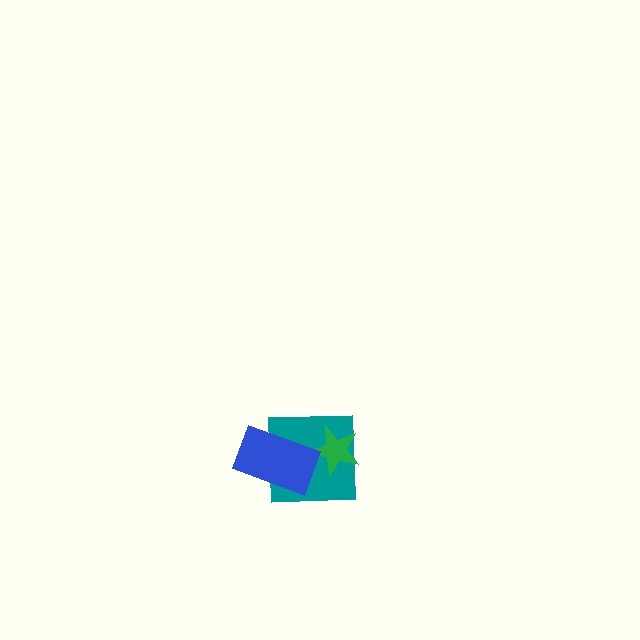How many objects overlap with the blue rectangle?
1 object overlaps with the blue rectangle.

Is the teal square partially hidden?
Yes, it is partially covered by another shape.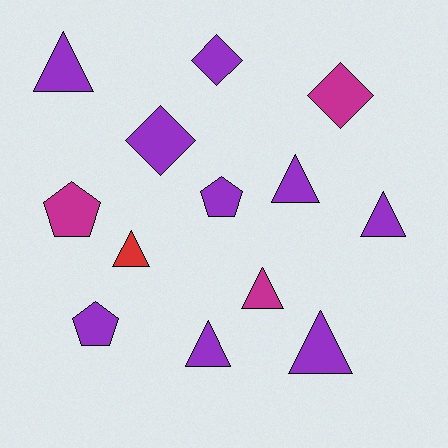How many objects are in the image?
There are 13 objects.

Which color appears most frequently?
Purple, with 9 objects.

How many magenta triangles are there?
There is 1 magenta triangle.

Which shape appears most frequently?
Triangle, with 7 objects.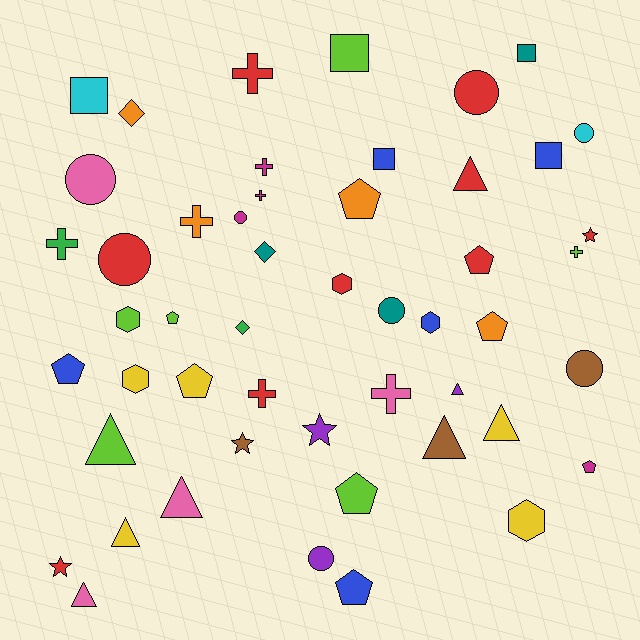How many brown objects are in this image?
There are 3 brown objects.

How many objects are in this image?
There are 50 objects.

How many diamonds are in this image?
There are 3 diamonds.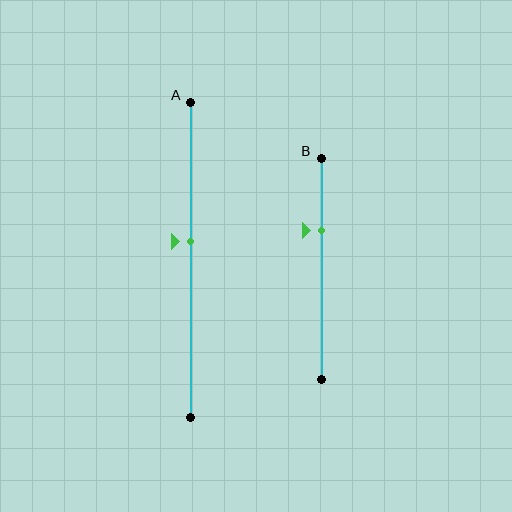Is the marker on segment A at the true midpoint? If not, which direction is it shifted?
No, the marker on segment A is shifted upward by about 6% of the segment length.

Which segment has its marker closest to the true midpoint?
Segment A has its marker closest to the true midpoint.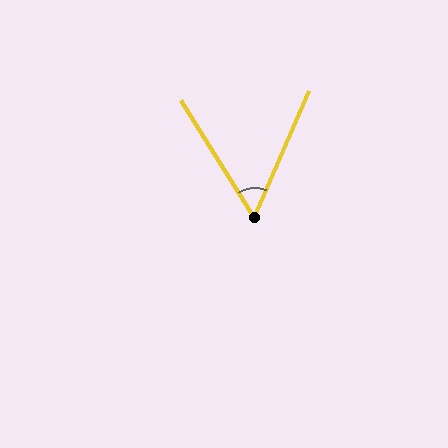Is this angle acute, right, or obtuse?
It is acute.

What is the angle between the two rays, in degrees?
Approximately 55 degrees.